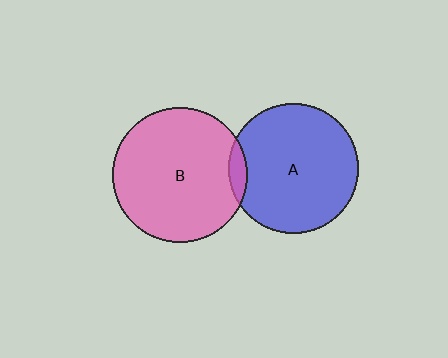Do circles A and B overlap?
Yes.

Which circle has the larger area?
Circle B (pink).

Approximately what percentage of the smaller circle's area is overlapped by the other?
Approximately 5%.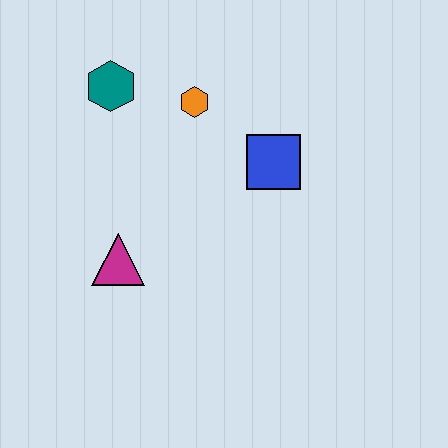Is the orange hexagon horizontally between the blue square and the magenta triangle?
Yes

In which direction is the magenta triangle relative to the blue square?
The magenta triangle is to the left of the blue square.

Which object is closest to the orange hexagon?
The teal hexagon is closest to the orange hexagon.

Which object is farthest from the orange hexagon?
The magenta triangle is farthest from the orange hexagon.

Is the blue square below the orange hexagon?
Yes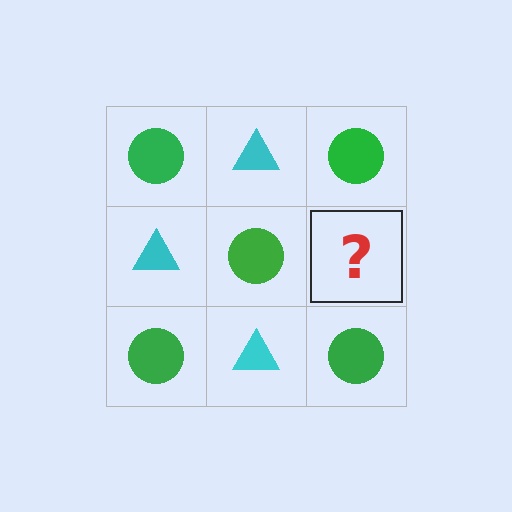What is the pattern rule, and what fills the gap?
The rule is that it alternates green circle and cyan triangle in a checkerboard pattern. The gap should be filled with a cyan triangle.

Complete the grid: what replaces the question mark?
The question mark should be replaced with a cyan triangle.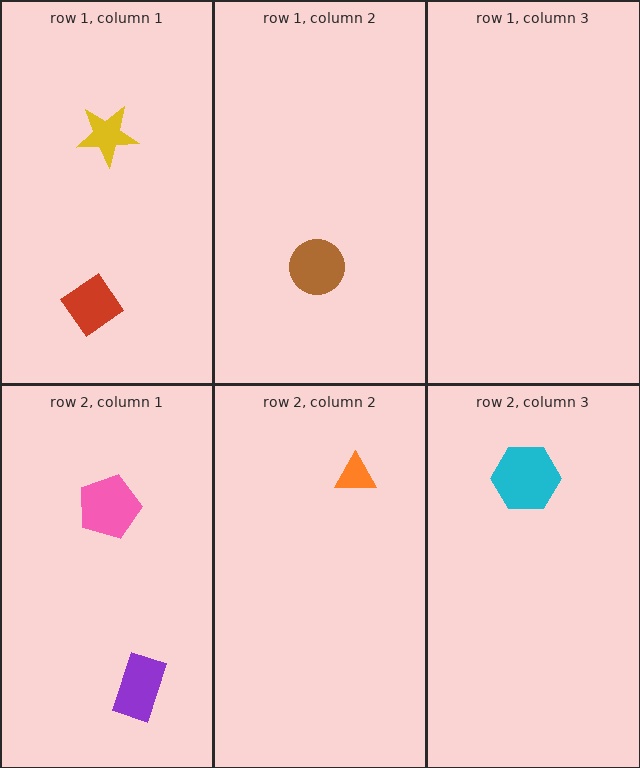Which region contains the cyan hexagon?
The row 2, column 3 region.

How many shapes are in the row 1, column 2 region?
1.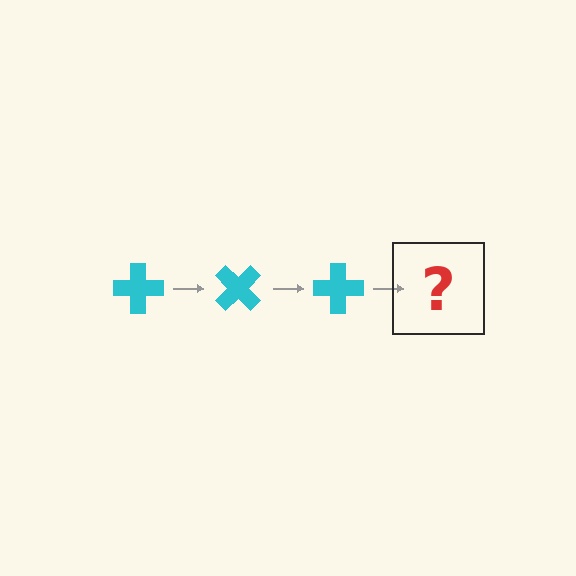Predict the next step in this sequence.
The next step is a cyan cross rotated 135 degrees.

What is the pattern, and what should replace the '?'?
The pattern is that the cross rotates 45 degrees each step. The '?' should be a cyan cross rotated 135 degrees.